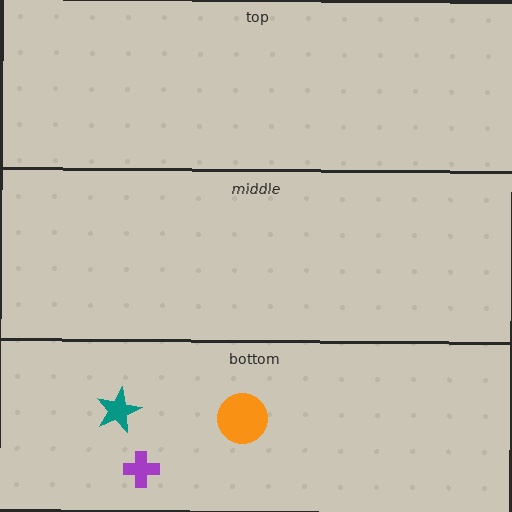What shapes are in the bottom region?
The purple cross, the orange circle, the teal star.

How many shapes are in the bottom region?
3.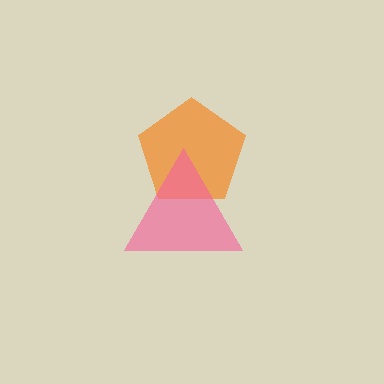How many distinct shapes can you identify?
There are 2 distinct shapes: an orange pentagon, a pink triangle.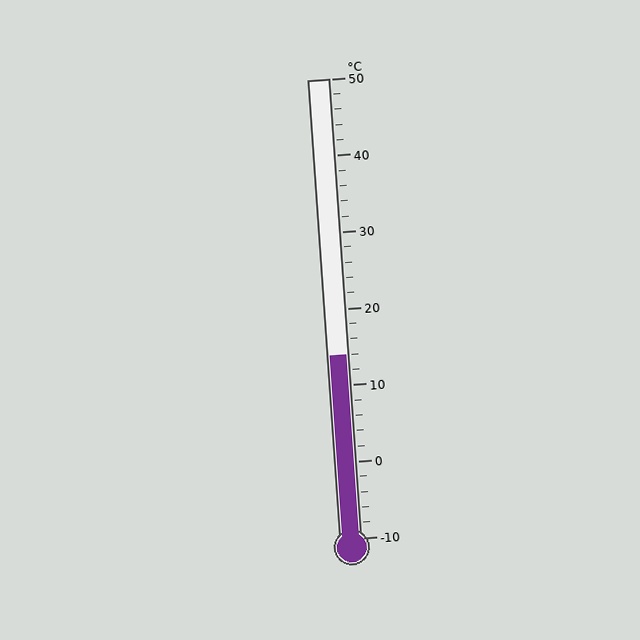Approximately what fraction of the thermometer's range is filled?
The thermometer is filled to approximately 40% of its range.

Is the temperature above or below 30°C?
The temperature is below 30°C.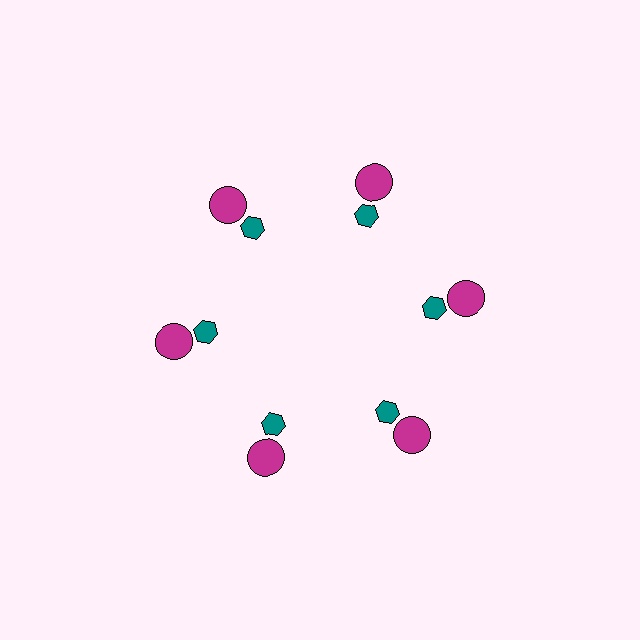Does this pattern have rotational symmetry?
Yes, this pattern has 6-fold rotational symmetry. It looks the same after rotating 60 degrees around the center.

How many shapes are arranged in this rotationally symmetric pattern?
There are 12 shapes, arranged in 6 groups of 2.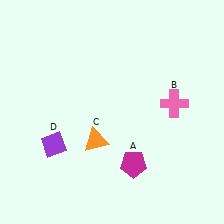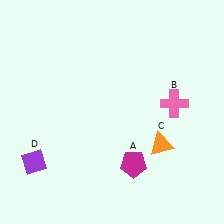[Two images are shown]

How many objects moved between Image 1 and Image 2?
2 objects moved between the two images.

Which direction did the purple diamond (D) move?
The purple diamond (D) moved left.